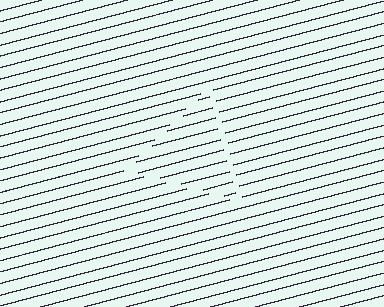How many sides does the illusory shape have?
3 sides — the line-ends trace a triangle.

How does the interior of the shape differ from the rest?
The interior of the shape contains the same grating, shifted by half a period — the contour is defined by the phase discontinuity where line-ends from the inner and outer gratings abut.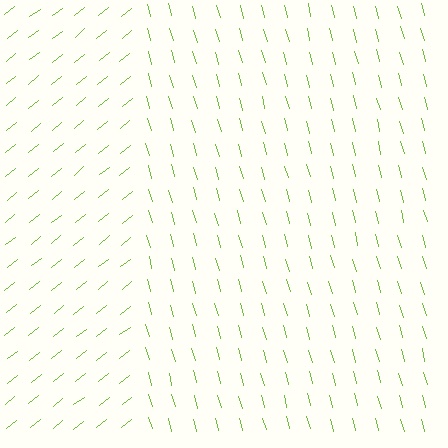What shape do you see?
I see a rectangle.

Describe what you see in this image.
The image is filled with small lime line segments. A rectangle region in the image has lines oriented differently from the surrounding lines, creating a visible texture boundary.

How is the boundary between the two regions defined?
The boundary is defined purely by a change in line orientation (approximately 66 degrees difference). All lines are the same color and thickness.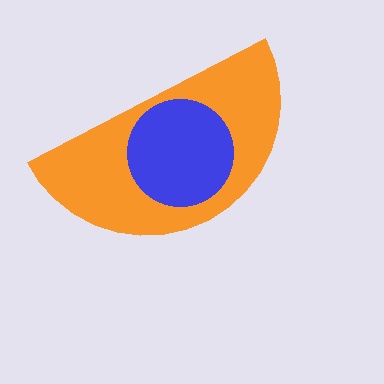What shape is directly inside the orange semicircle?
The blue circle.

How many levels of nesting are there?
2.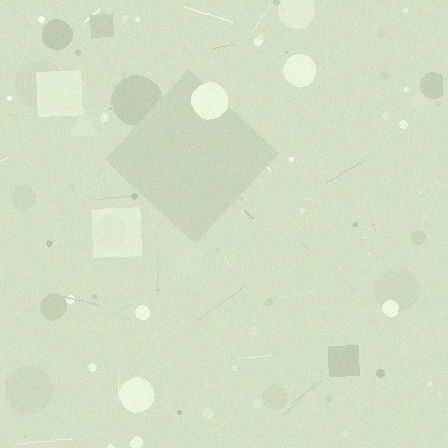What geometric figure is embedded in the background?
A diamond is embedded in the background.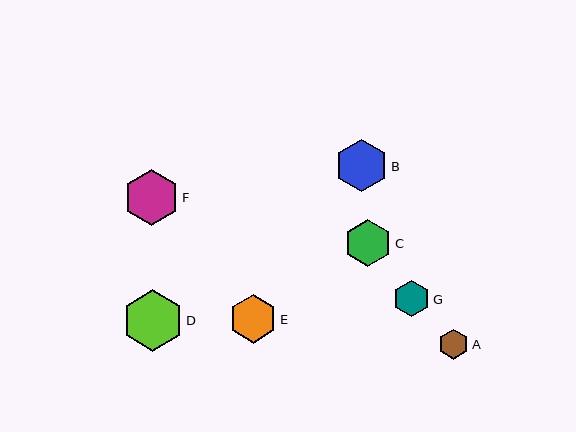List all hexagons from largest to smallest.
From largest to smallest: D, F, B, E, C, G, A.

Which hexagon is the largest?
Hexagon D is the largest with a size of approximately 61 pixels.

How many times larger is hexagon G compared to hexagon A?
Hexagon G is approximately 1.2 times the size of hexagon A.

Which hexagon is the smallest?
Hexagon A is the smallest with a size of approximately 30 pixels.